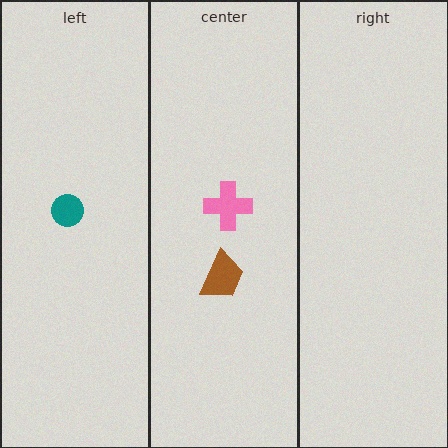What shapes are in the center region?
The brown trapezoid, the pink cross.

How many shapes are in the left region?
1.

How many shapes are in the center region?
2.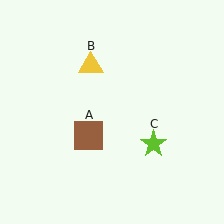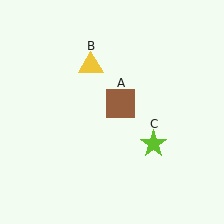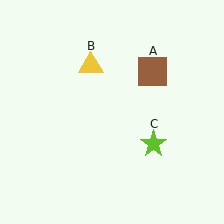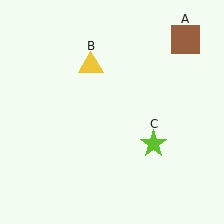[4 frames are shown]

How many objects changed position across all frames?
1 object changed position: brown square (object A).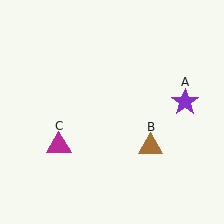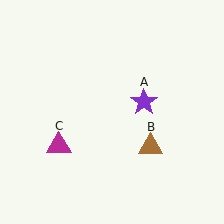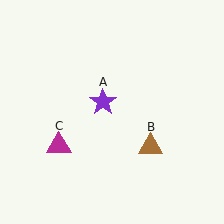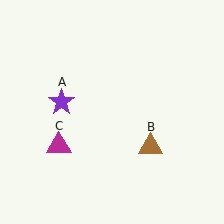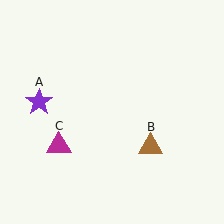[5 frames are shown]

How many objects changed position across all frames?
1 object changed position: purple star (object A).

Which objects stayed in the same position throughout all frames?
Brown triangle (object B) and magenta triangle (object C) remained stationary.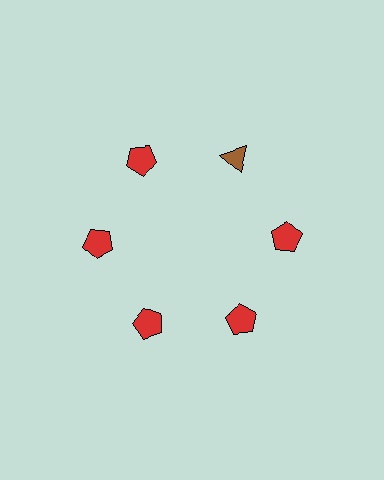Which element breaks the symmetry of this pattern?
The brown triangle at roughly the 1 o'clock position breaks the symmetry. All other shapes are red pentagons.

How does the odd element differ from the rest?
It differs in both color (brown instead of red) and shape (triangle instead of pentagon).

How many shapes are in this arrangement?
There are 6 shapes arranged in a ring pattern.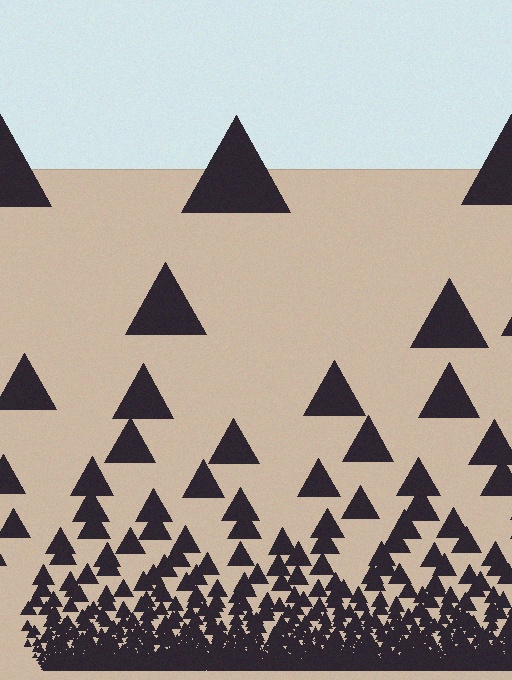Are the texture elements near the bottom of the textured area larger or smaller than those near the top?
Smaller. The gradient is inverted — elements near the bottom are smaller and denser.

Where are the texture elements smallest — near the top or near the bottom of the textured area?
Near the bottom.